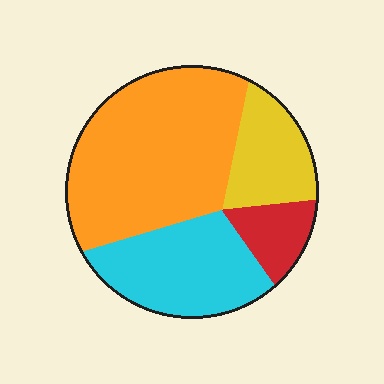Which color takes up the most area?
Orange, at roughly 50%.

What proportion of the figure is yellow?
Yellow covers 16% of the figure.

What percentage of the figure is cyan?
Cyan covers about 25% of the figure.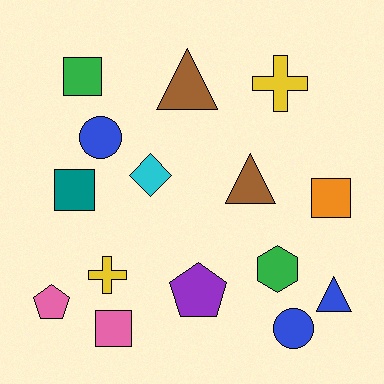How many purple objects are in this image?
There is 1 purple object.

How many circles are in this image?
There are 2 circles.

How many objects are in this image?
There are 15 objects.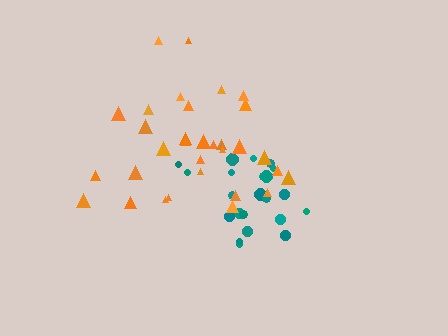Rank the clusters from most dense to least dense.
teal, orange.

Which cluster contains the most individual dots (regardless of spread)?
Orange (32).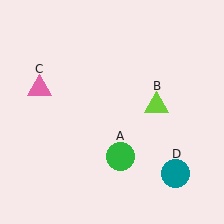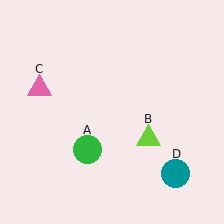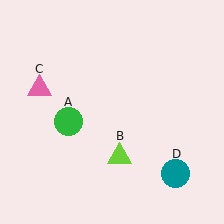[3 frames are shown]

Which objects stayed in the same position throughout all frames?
Pink triangle (object C) and teal circle (object D) remained stationary.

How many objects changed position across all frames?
2 objects changed position: green circle (object A), lime triangle (object B).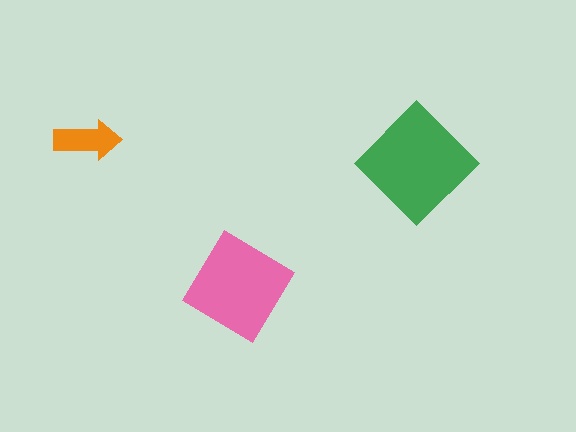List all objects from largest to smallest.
The green diamond, the pink diamond, the orange arrow.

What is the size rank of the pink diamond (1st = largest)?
2nd.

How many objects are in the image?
There are 3 objects in the image.